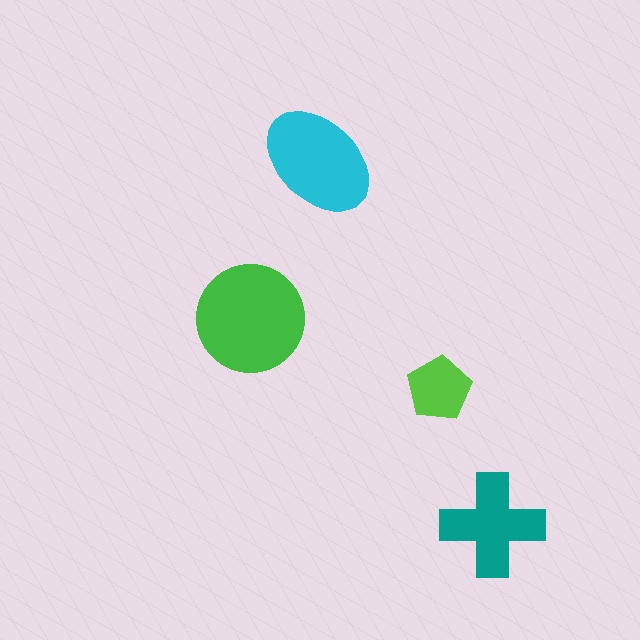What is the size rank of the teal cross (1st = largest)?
3rd.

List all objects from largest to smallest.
The green circle, the cyan ellipse, the teal cross, the lime pentagon.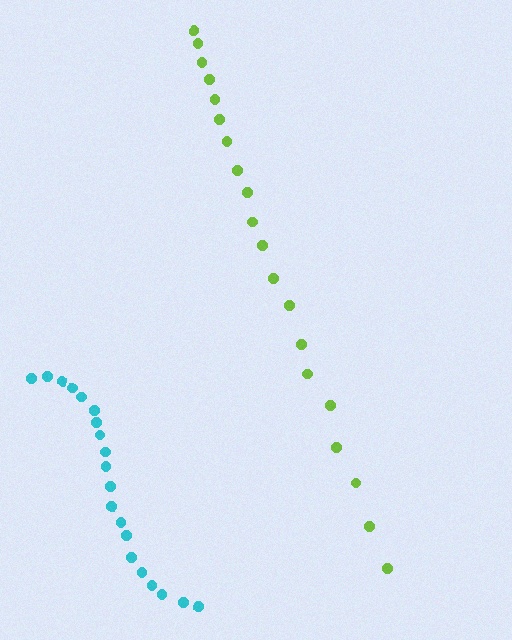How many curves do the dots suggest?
There are 2 distinct paths.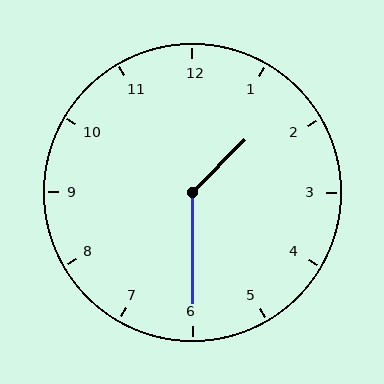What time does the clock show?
1:30.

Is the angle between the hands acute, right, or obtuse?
It is obtuse.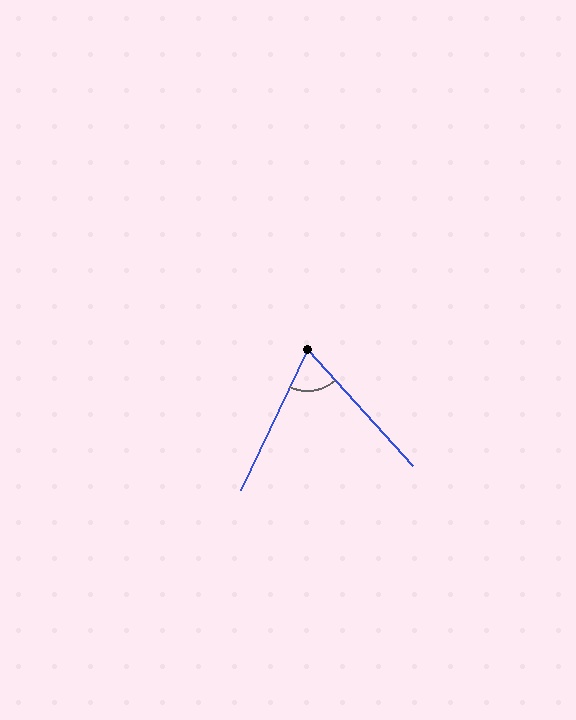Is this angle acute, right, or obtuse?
It is acute.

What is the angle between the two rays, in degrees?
Approximately 67 degrees.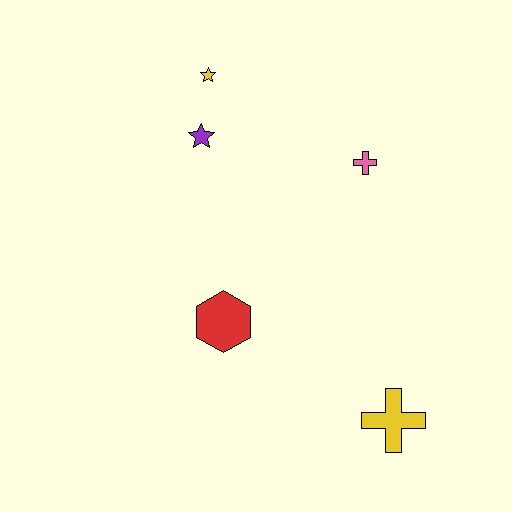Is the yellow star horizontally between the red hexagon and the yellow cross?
No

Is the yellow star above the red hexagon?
Yes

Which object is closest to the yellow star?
The purple star is closest to the yellow star.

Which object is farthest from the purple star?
The yellow cross is farthest from the purple star.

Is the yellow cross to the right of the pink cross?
Yes